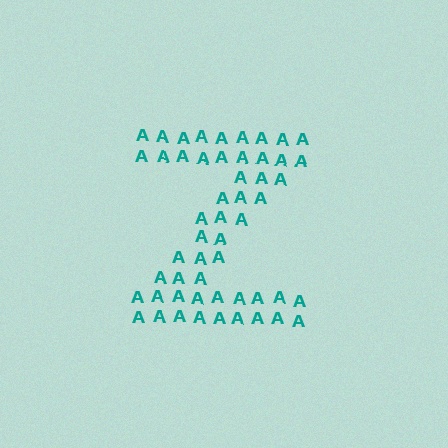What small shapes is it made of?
It is made of small letter A's.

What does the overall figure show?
The overall figure shows the letter Z.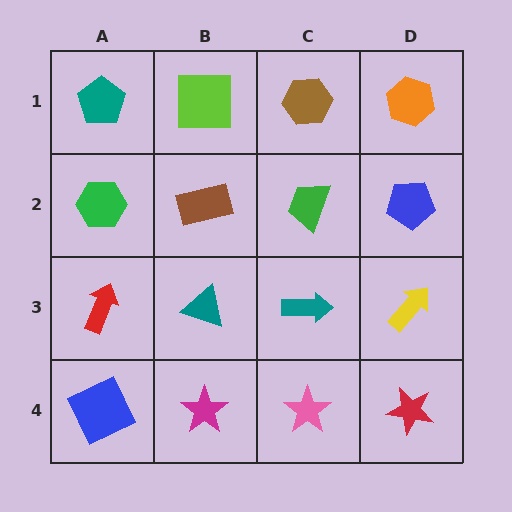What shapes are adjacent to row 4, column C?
A teal arrow (row 3, column C), a magenta star (row 4, column B), a red star (row 4, column D).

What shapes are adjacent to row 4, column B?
A teal triangle (row 3, column B), a blue square (row 4, column A), a pink star (row 4, column C).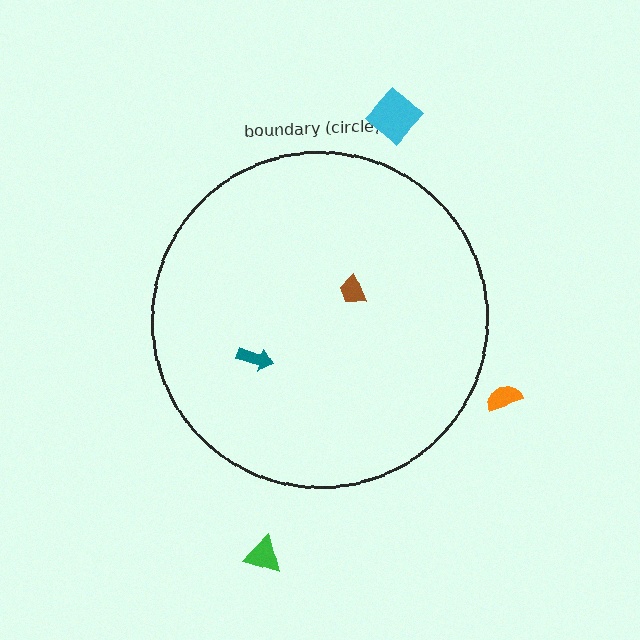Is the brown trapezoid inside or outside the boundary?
Inside.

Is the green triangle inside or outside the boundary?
Outside.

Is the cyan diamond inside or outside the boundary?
Outside.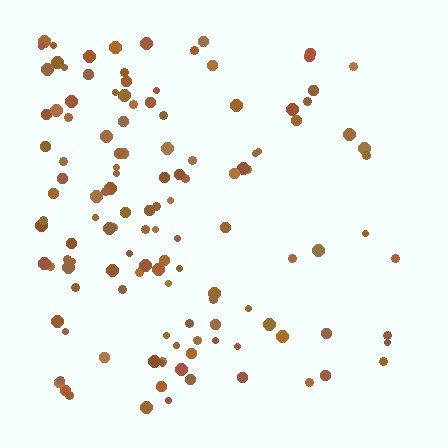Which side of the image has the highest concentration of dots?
The left.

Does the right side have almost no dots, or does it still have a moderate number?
Still a moderate number, just noticeably fewer than the left.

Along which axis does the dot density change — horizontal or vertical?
Horizontal.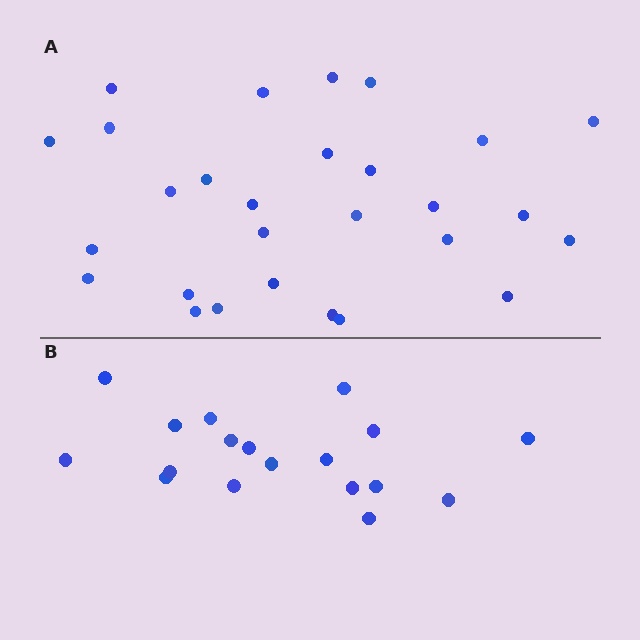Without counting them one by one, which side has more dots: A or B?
Region A (the top region) has more dots.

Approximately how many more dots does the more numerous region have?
Region A has roughly 10 or so more dots than region B.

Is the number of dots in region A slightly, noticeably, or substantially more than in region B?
Region A has substantially more. The ratio is roughly 1.6 to 1.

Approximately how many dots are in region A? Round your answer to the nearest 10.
About 30 dots. (The exact count is 28, which rounds to 30.)